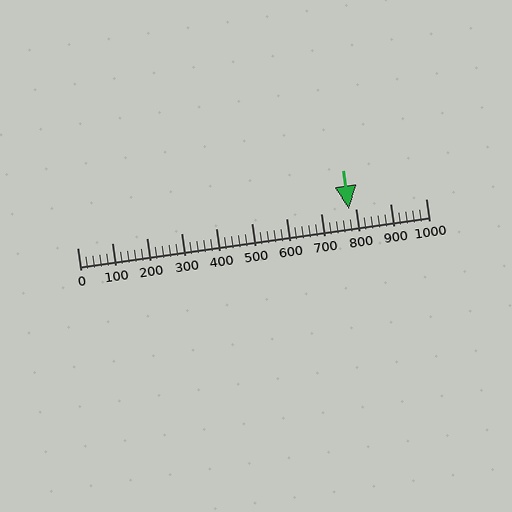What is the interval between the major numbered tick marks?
The major tick marks are spaced 100 units apart.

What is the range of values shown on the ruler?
The ruler shows values from 0 to 1000.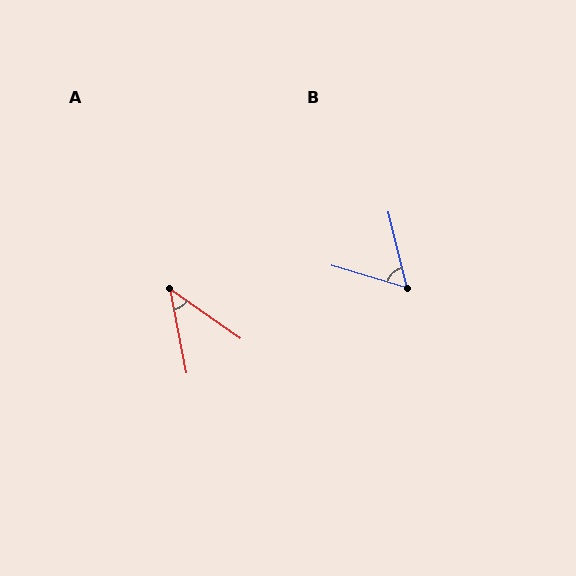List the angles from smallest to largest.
A (44°), B (59°).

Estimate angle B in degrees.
Approximately 59 degrees.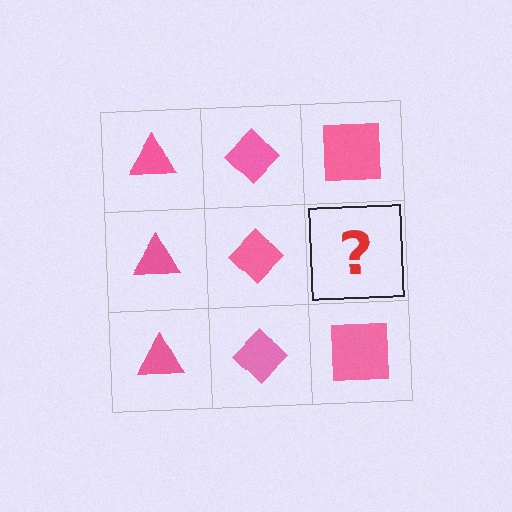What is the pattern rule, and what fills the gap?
The rule is that each column has a consistent shape. The gap should be filled with a pink square.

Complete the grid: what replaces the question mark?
The question mark should be replaced with a pink square.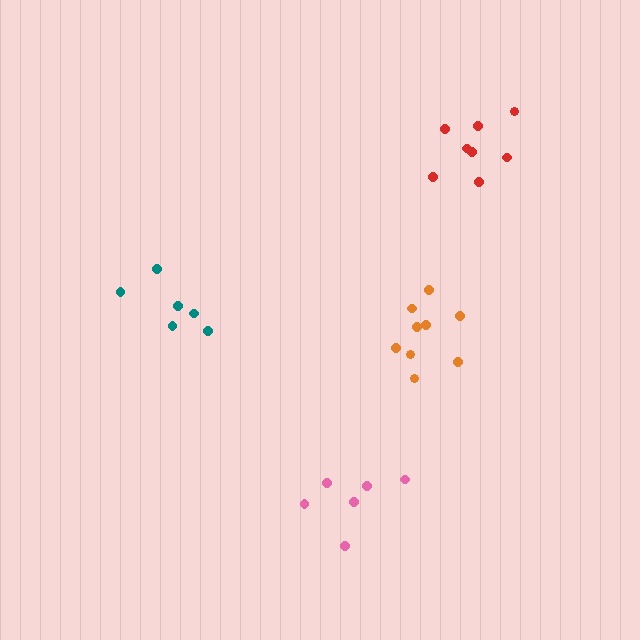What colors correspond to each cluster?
The clusters are colored: red, orange, pink, teal.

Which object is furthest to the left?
The teal cluster is leftmost.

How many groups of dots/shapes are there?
There are 4 groups.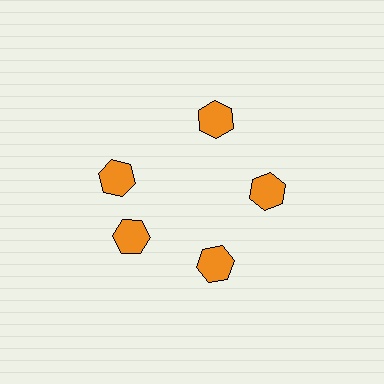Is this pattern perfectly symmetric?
No. The 5 orange hexagons are arranged in a ring, but one element near the 10 o'clock position is rotated out of alignment along the ring, breaking the 5-fold rotational symmetry.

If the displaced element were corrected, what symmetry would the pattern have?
It would have 5-fold rotational symmetry — the pattern would map onto itself every 72 degrees.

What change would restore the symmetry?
The symmetry would be restored by rotating it back into even spacing with its neighbors so that all 5 hexagons sit at equal angles and equal distance from the center.